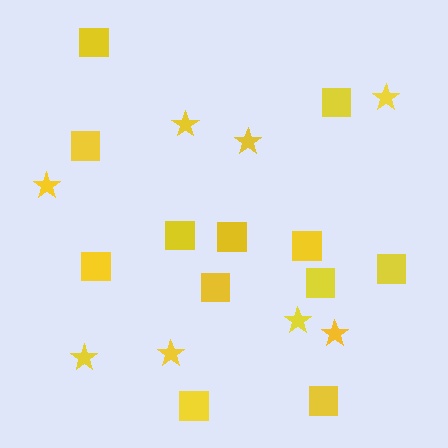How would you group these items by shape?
There are 2 groups: one group of stars (8) and one group of squares (12).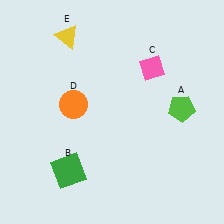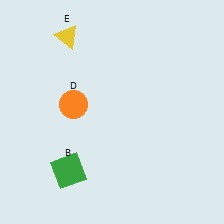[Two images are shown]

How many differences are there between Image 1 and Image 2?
There are 2 differences between the two images.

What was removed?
The lime pentagon (A), the pink diamond (C) were removed in Image 2.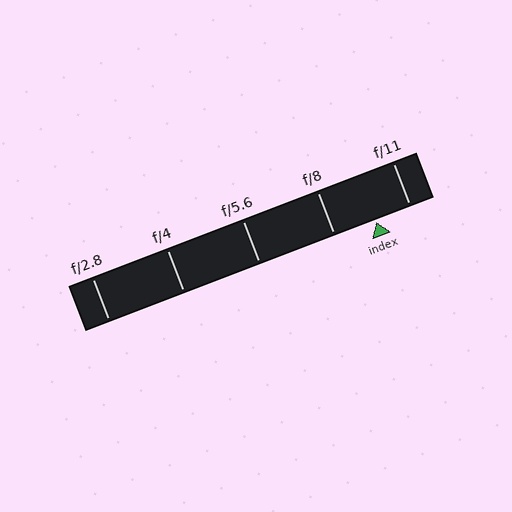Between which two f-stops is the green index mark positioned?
The index mark is between f/8 and f/11.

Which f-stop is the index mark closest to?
The index mark is closest to f/11.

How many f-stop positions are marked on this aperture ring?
There are 5 f-stop positions marked.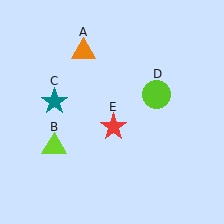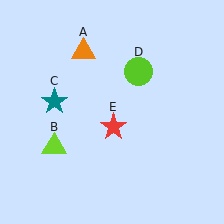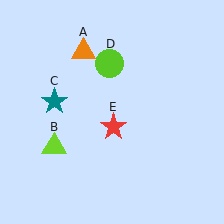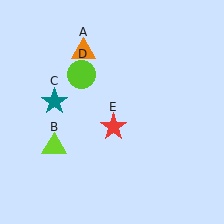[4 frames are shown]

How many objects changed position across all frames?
1 object changed position: lime circle (object D).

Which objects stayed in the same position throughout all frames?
Orange triangle (object A) and lime triangle (object B) and teal star (object C) and red star (object E) remained stationary.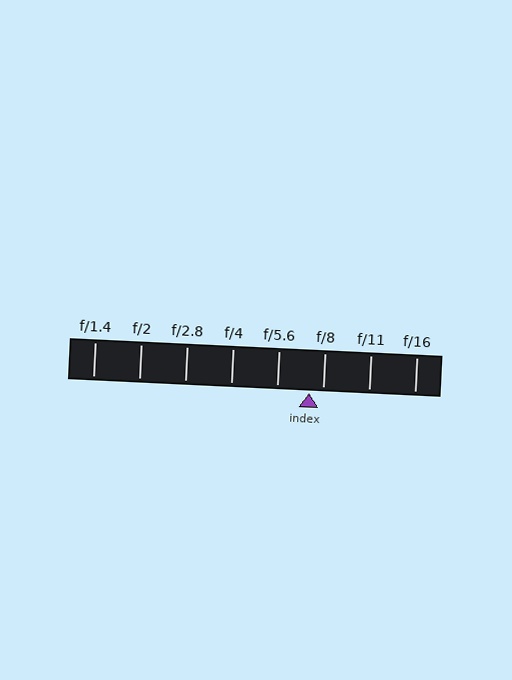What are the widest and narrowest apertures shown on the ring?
The widest aperture shown is f/1.4 and the narrowest is f/16.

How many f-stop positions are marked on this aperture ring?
There are 8 f-stop positions marked.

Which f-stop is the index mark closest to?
The index mark is closest to f/8.